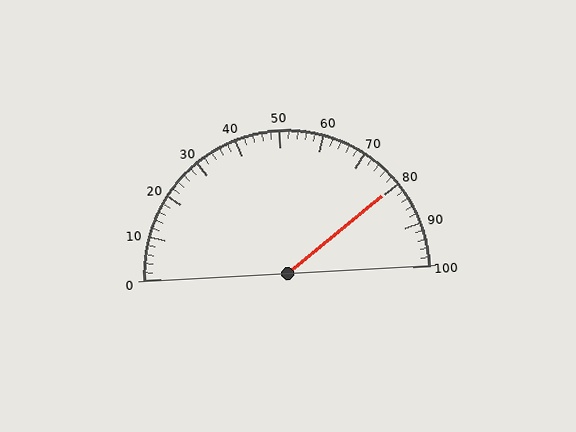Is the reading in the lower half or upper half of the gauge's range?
The reading is in the upper half of the range (0 to 100).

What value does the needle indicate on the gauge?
The needle indicates approximately 80.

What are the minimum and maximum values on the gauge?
The gauge ranges from 0 to 100.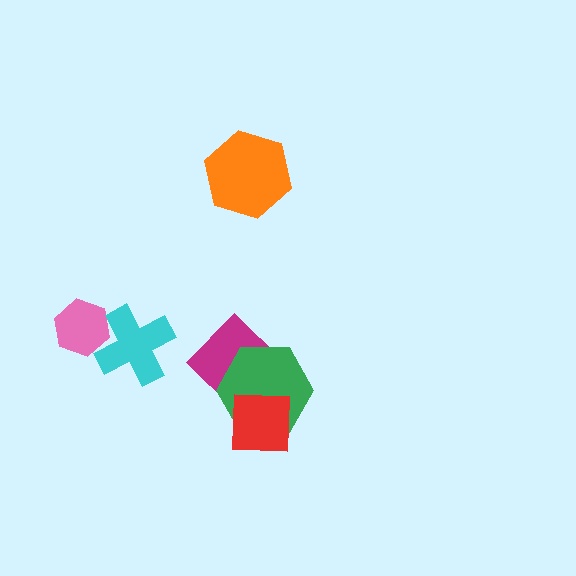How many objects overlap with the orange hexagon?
0 objects overlap with the orange hexagon.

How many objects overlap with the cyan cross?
1 object overlaps with the cyan cross.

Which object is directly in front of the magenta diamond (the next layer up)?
The green hexagon is directly in front of the magenta diamond.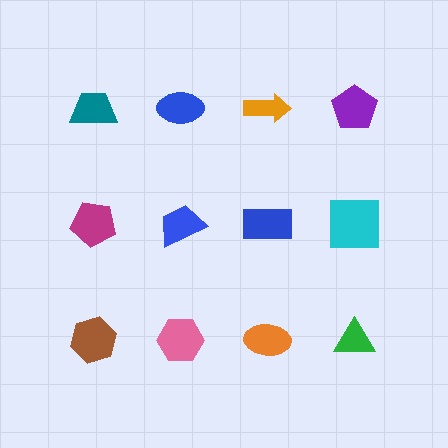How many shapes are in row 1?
4 shapes.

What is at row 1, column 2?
A blue ellipse.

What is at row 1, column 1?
A teal trapezoid.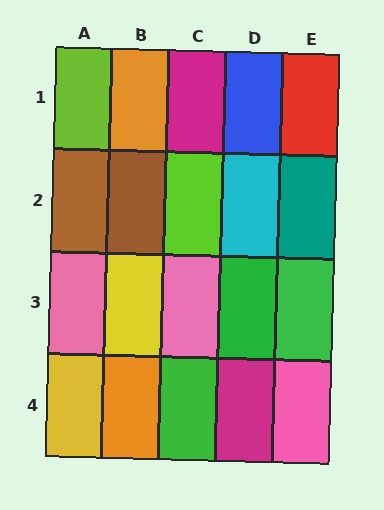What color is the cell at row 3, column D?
Green.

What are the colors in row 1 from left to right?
Lime, orange, magenta, blue, red.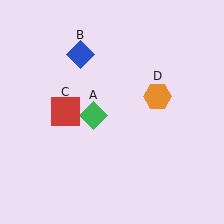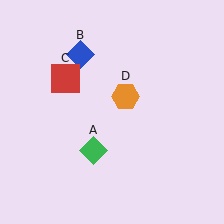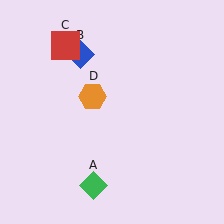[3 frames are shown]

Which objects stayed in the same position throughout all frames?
Blue diamond (object B) remained stationary.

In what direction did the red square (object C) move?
The red square (object C) moved up.